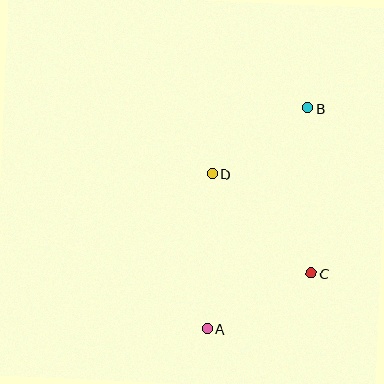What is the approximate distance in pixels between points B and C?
The distance between B and C is approximately 165 pixels.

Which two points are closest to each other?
Points B and D are closest to each other.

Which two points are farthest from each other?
Points A and B are farthest from each other.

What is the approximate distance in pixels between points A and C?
The distance between A and C is approximately 118 pixels.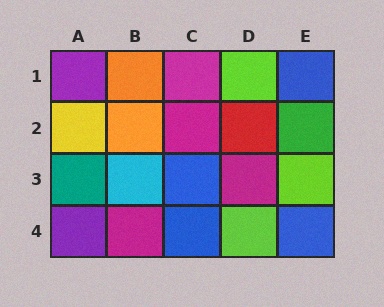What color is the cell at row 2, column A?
Yellow.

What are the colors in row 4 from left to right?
Purple, magenta, blue, lime, blue.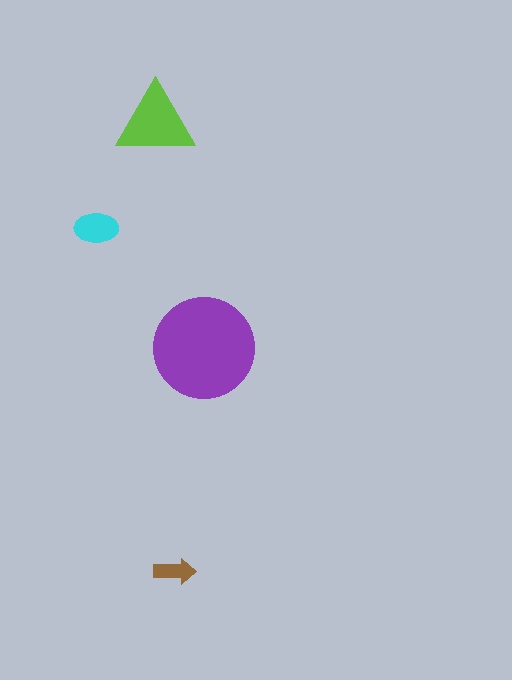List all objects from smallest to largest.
The brown arrow, the cyan ellipse, the lime triangle, the purple circle.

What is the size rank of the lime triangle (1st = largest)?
2nd.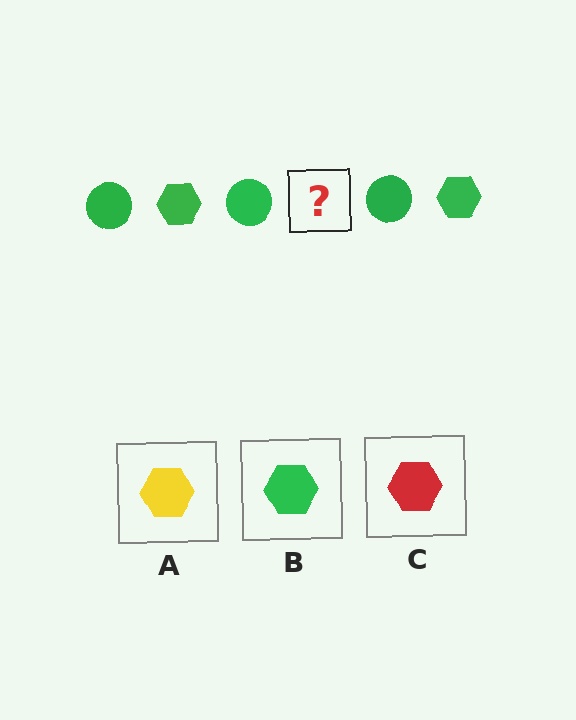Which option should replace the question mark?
Option B.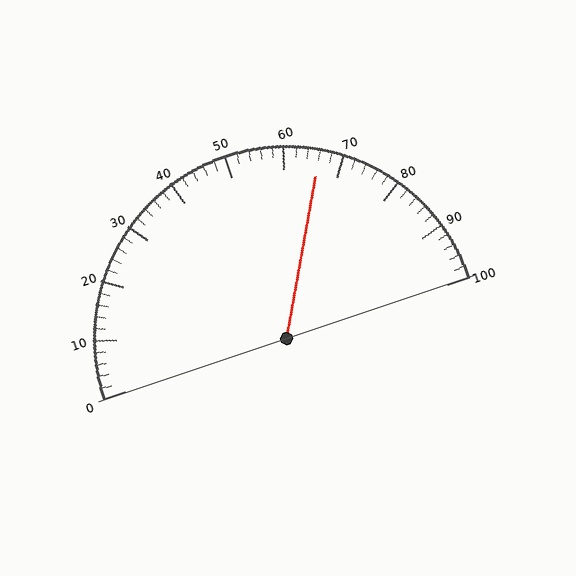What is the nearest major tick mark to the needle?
The nearest major tick mark is 70.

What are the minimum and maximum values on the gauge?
The gauge ranges from 0 to 100.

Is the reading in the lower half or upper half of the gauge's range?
The reading is in the upper half of the range (0 to 100).